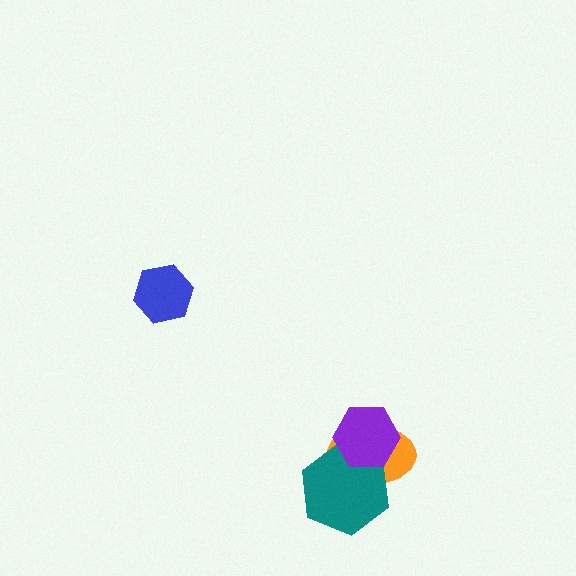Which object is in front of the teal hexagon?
The purple hexagon is in front of the teal hexagon.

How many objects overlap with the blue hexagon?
0 objects overlap with the blue hexagon.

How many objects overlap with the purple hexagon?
2 objects overlap with the purple hexagon.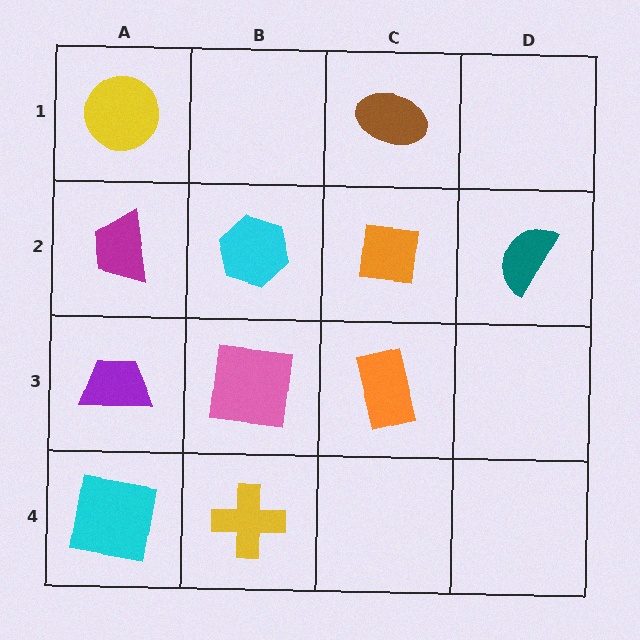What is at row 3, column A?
A purple trapezoid.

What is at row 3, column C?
An orange rectangle.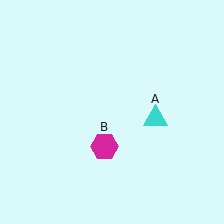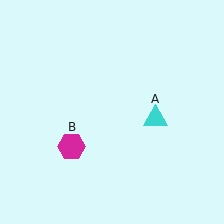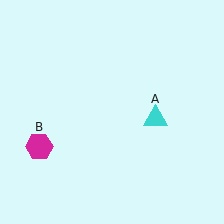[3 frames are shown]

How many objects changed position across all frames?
1 object changed position: magenta hexagon (object B).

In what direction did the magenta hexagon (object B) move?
The magenta hexagon (object B) moved left.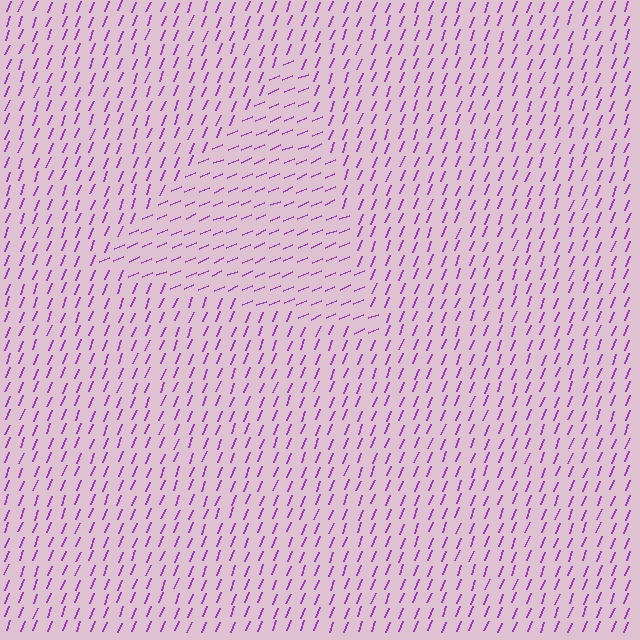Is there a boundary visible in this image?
Yes, there is a texture boundary formed by a change in line orientation.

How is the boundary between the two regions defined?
The boundary is defined purely by a change in line orientation (approximately 45 degrees difference). All lines are the same color and thickness.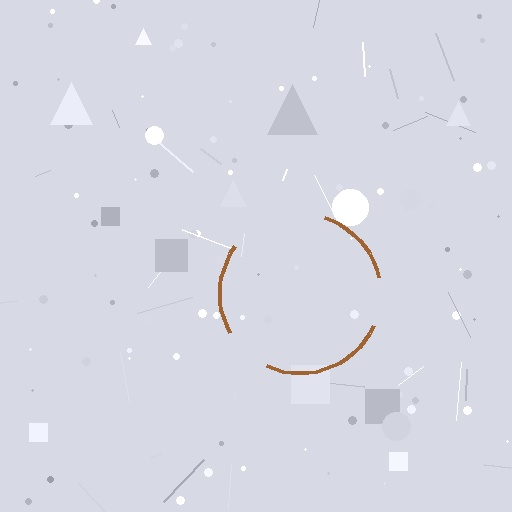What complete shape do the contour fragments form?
The contour fragments form a circle.